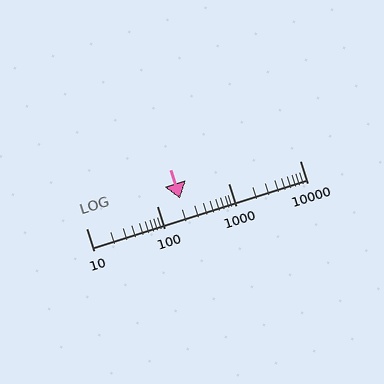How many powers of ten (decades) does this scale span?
The scale spans 3 decades, from 10 to 10000.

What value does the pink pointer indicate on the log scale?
The pointer indicates approximately 210.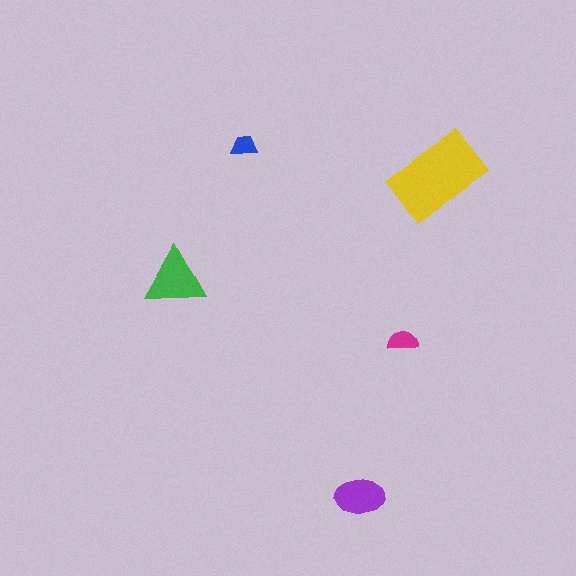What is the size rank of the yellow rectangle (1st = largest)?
1st.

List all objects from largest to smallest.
The yellow rectangle, the green triangle, the purple ellipse, the magenta semicircle, the blue trapezoid.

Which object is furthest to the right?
The yellow rectangle is rightmost.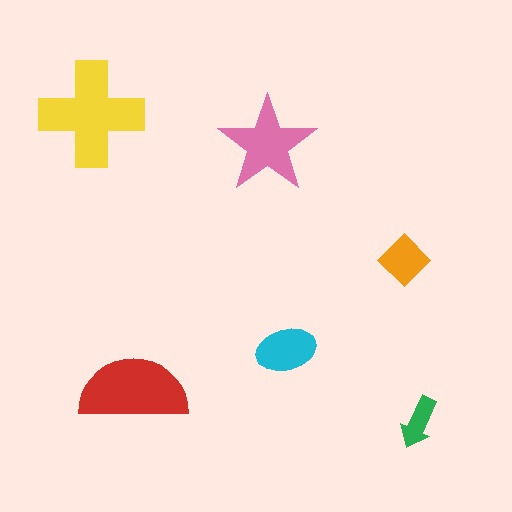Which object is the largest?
The yellow cross.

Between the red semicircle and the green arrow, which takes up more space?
The red semicircle.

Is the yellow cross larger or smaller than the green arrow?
Larger.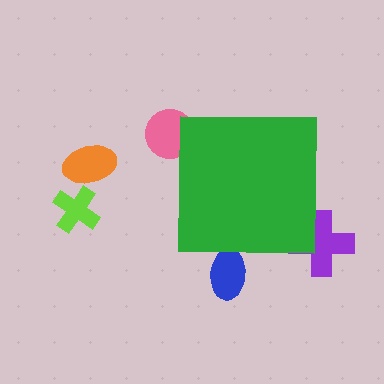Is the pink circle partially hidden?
Yes, the pink circle is partially hidden behind the green square.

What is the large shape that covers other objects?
A green square.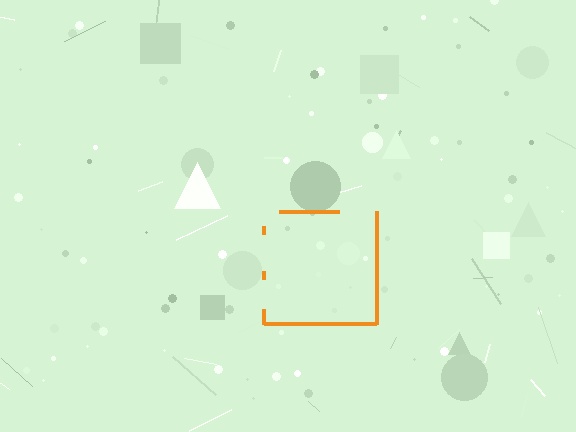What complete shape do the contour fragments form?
The contour fragments form a square.